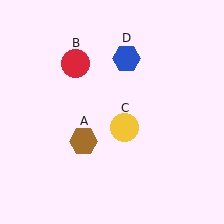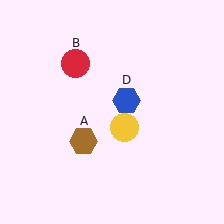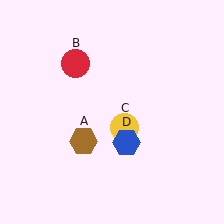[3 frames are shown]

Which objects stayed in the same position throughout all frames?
Brown hexagon (object A) and red circle (object B) and yellow circle (object C) remained stationary.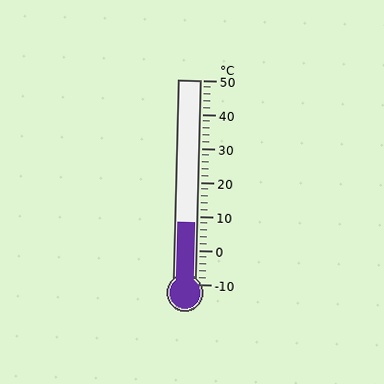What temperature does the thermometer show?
The thermometer shows approximately 8°C.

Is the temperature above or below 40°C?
The temperature is below 40°C.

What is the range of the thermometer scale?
The thermometer scale ranges from -10°C to 50°C.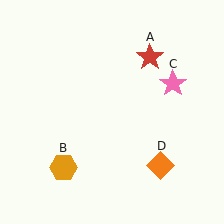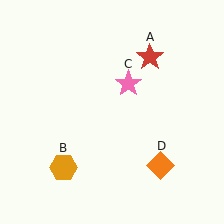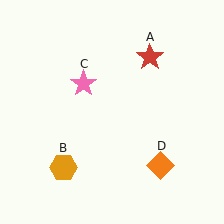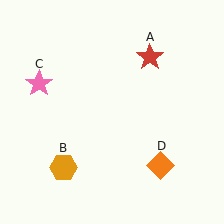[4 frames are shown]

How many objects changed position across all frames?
1 object changed position: pink star (object C).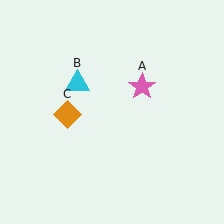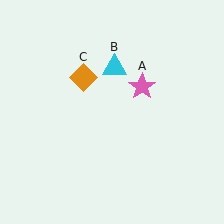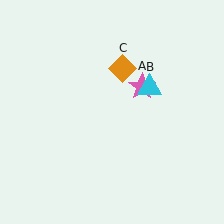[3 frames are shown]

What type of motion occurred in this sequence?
The cyan triangle (object B), orange diamond (object C) rotated clockwise around the center of the scene.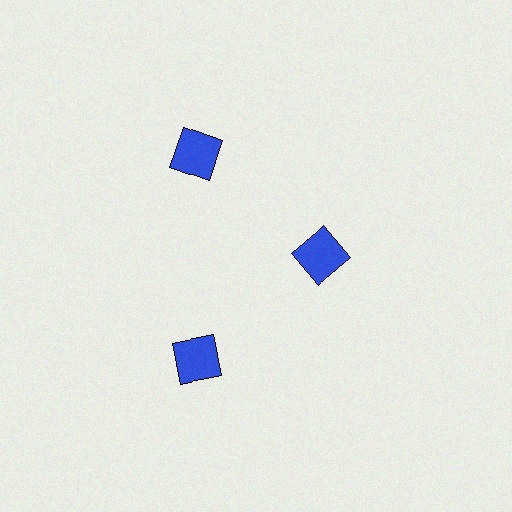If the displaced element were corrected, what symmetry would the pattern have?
It would have 3-fold rotational symmetry — the pattern would map onto itself every 120 degrees.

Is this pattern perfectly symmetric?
No. The 3 blue squares are arranged in a ring, but one element near the 3 o'clock position is pulled inward toward the center, breaking the 3-fold rotational symmetry.